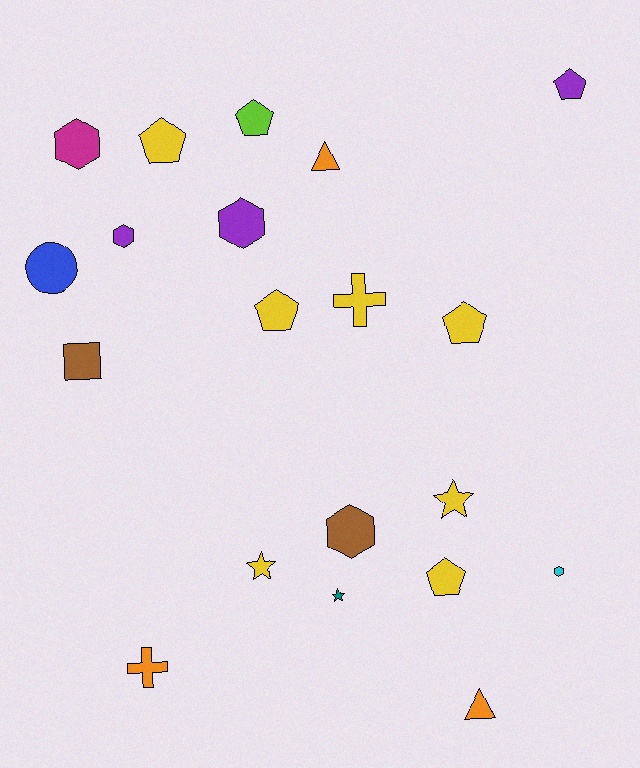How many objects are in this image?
There are 20 objects.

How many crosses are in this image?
There are 2 crosses.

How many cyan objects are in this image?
There is 1 cyan object.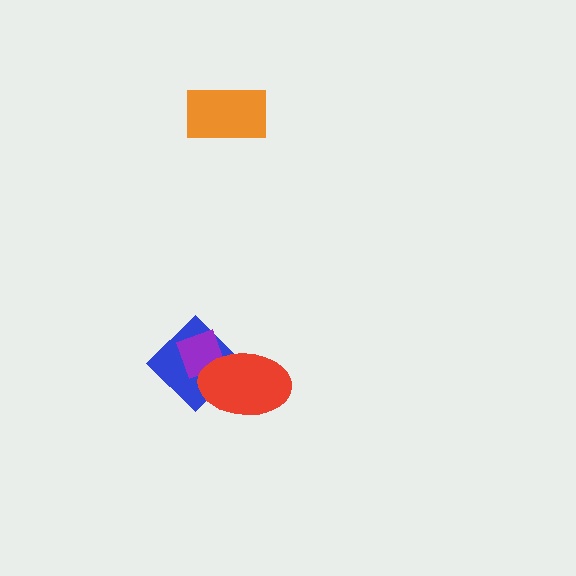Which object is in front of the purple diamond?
The red ellipse is in front of the purple diamond.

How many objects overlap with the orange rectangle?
0 objects overlap with the orange rectangle.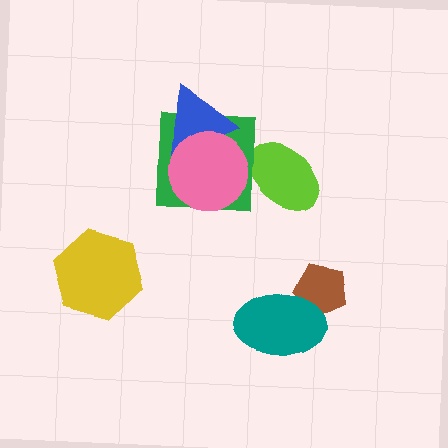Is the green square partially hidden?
Yes, it is partially covered by another shape.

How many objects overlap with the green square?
2 objects overlap with the green square.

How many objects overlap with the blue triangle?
2 objects overlap with the blue triangle.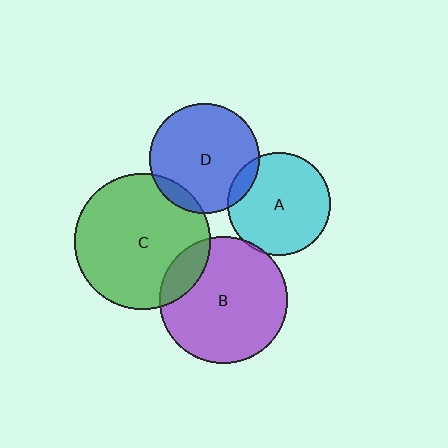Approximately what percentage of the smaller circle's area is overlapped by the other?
Approximately 15%.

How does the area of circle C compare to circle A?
Approximately 1.8 times.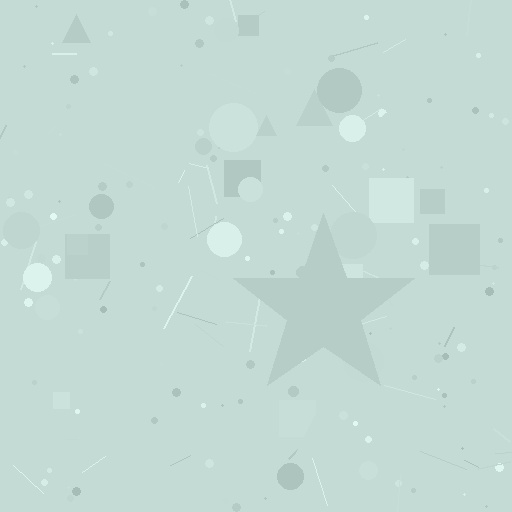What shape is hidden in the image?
A star is hidden in the image.